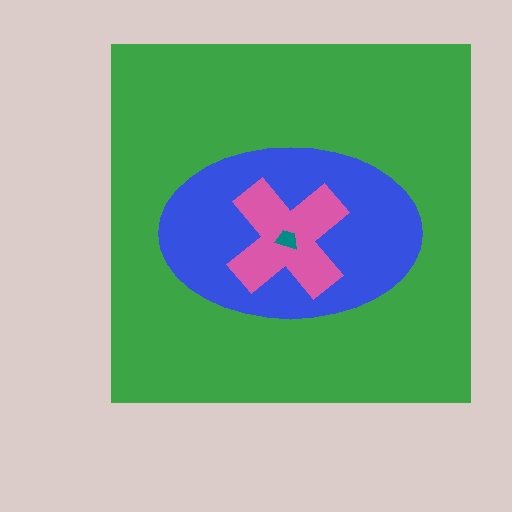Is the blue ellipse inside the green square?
Yes.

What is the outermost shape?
The green square.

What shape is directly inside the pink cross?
The teal trapezoid.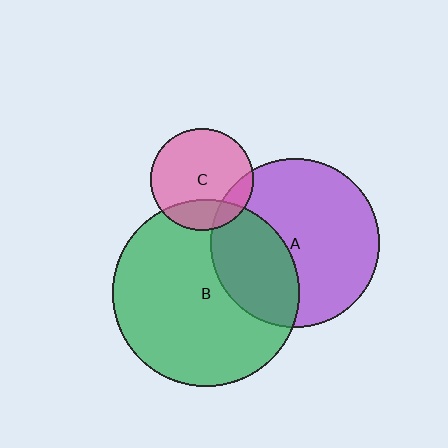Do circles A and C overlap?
Yes.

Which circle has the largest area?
Circle B (green).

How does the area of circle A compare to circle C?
Approximately 2.7 times.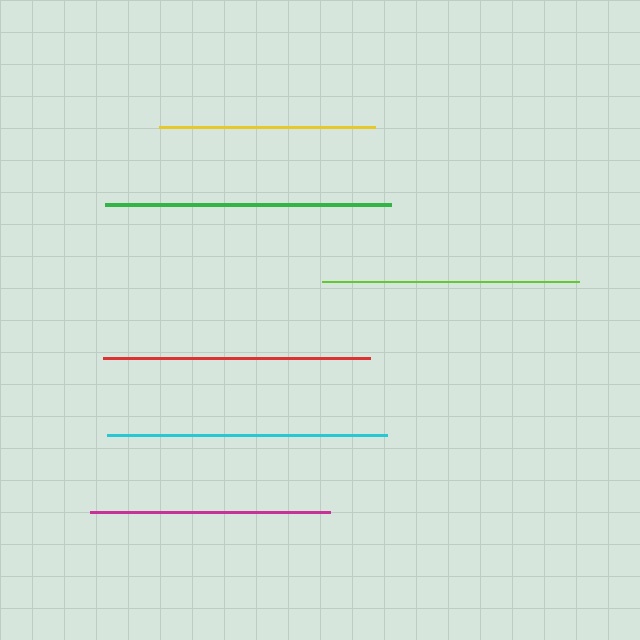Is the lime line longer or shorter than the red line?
The red line is longer than the lime line.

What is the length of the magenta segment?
The magenta segment is approximately 239 pixels long.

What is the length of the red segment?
The red segment is approximately 267 pixels long.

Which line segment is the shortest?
The yellow line is the shortest at approximately 216 pixels.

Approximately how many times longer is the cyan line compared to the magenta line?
The cyan line is approximately 1.2 times the length of the magenta line.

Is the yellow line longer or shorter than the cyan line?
The cyan line is longer than the yellow line.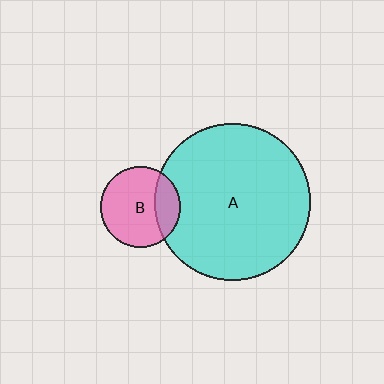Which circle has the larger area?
Circle A (cyan).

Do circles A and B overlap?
Yes.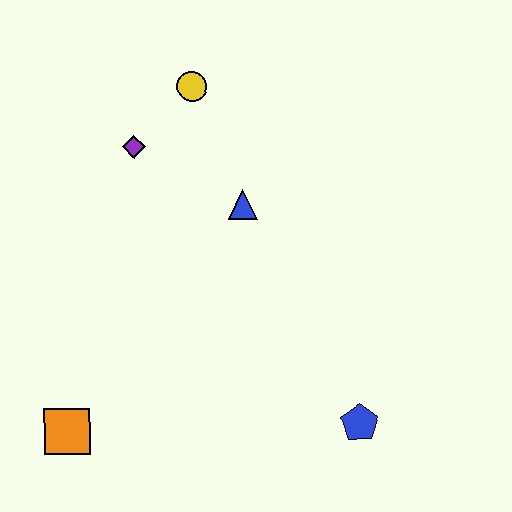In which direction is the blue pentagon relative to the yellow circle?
The blue pentagon is below the yellow circle.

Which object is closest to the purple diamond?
The yellow circle is closest to the purple diamond.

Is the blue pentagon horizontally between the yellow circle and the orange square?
No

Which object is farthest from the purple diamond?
The blue pentagon is farthest from the purple diamond.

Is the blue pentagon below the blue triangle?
Yes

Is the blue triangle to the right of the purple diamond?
Yes